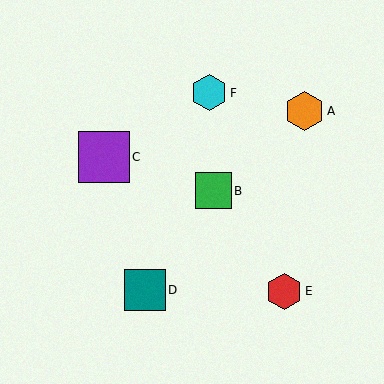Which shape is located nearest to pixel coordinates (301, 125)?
The orange hexagon (labeled A) at (305, 111) is nearest to that location.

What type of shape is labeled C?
Shape C is a purple square.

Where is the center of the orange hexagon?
The center of the orange hexagon is at (305, 111).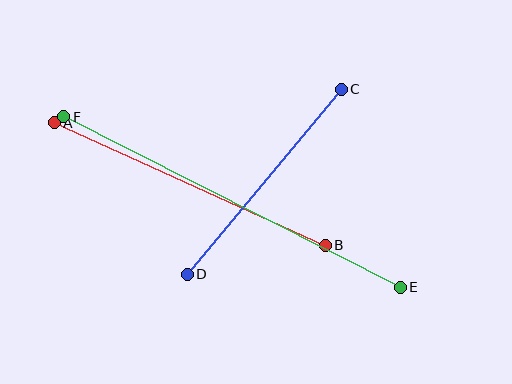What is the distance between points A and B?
The distance is approximately 298 pixels.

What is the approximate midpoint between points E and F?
The midpoint is at approximately (232, 202) pixels.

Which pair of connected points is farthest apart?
Points E and F are farthest apart.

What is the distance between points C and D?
The distance is approximately 240 pixels.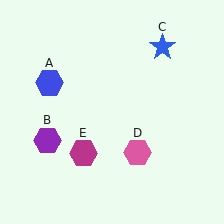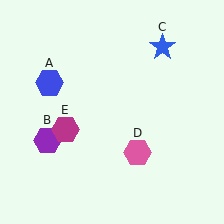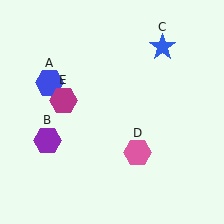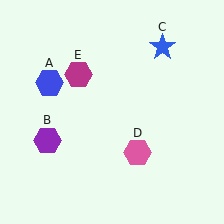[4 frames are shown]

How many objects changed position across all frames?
1 object changed position: magenta hexagon (object E).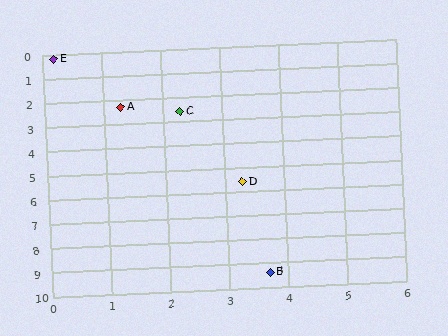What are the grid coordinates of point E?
Point E is at approximately (0.2, 0.2).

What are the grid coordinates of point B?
Point B is at approximately (3.7, 9.4).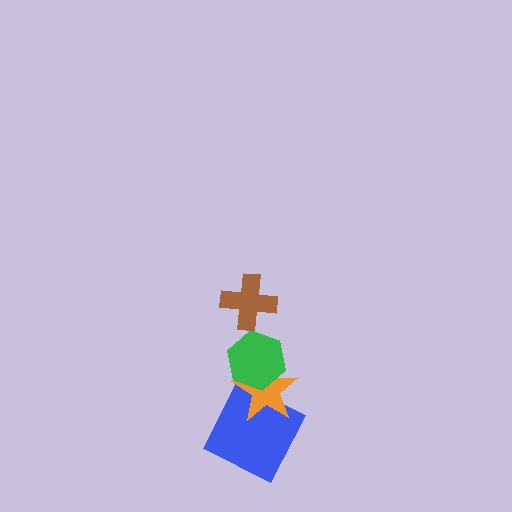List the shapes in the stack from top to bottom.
From top to bottom: the brown cross, the green hexagon, the orange star, the blue square.